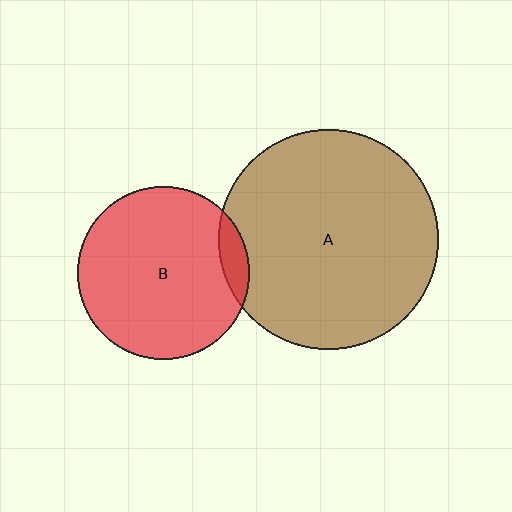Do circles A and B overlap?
Yes.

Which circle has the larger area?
Circle A (brown).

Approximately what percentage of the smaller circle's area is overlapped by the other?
Approximately 10%.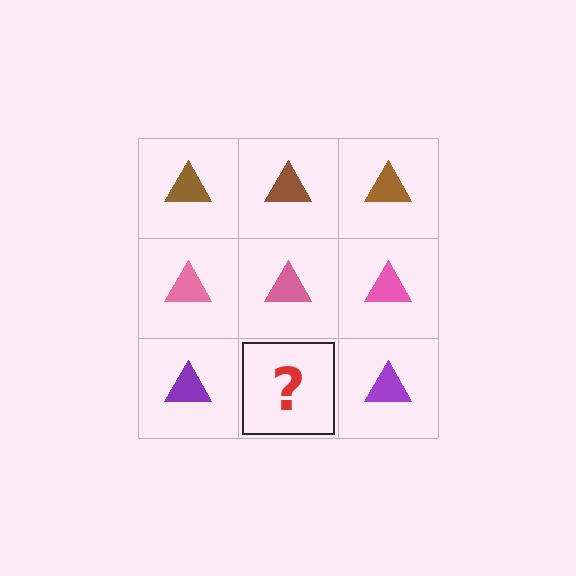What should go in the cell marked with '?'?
The missing cell should contain a purple triangle.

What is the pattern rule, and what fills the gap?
The rule is that each row has a consistent color. The gap should be filled with a purple triangle.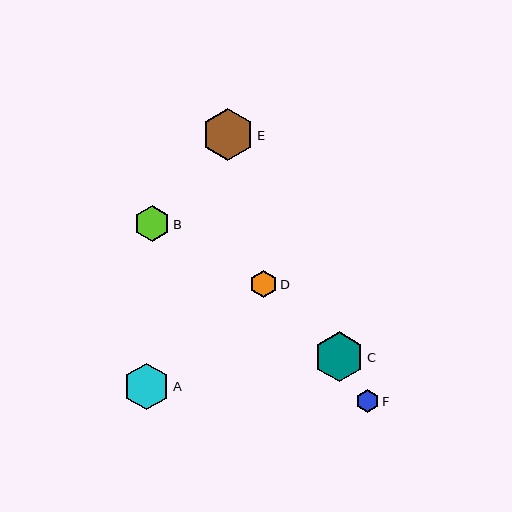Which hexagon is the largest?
Hexagon E is the largest with a size of approximately 52 pixels.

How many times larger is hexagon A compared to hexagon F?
Hexagon A is approximately 2.0 times the size of hexagon F.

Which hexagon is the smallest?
Hexagon F is the smallest with a size of approximately 23 pixels.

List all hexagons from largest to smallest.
From largest to smallest: E, C, A, B, D, F.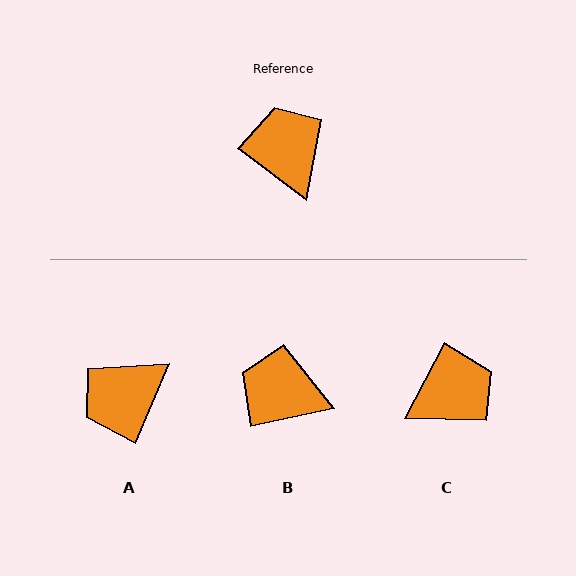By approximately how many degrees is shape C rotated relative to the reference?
Approximately 80 degrees clockwise.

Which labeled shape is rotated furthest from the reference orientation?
A, about 104 degrees away.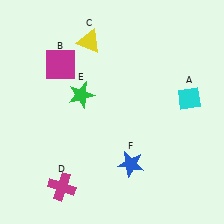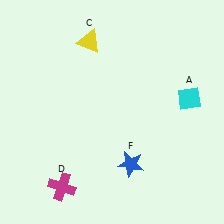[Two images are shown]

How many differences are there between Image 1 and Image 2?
There are 2 differences between the two images.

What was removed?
The green star (E), the magenta square (B) were removed in Image 2.